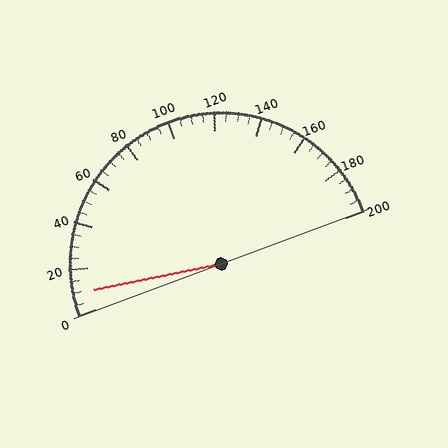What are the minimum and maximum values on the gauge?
The gauge ranges from 0 to 200.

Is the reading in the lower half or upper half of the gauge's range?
The reading is in the lower half of the range (0 to 200).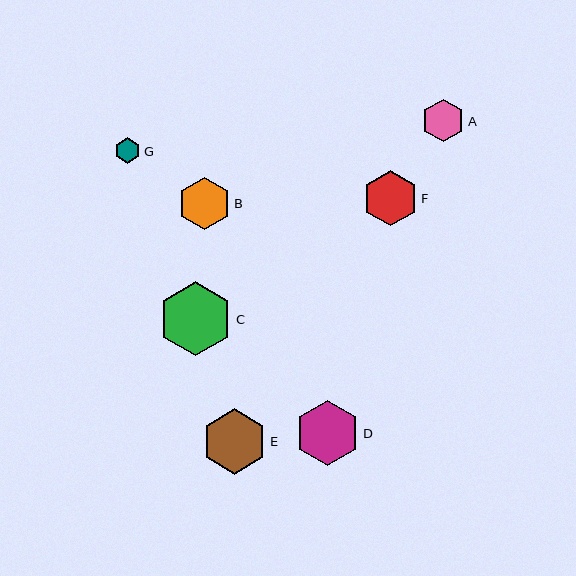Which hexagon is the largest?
Hexagon C is the largest with a size of approximately 74 pixels.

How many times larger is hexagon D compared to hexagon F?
Hexagon D is approximately 1.2 times the size of hexagon F.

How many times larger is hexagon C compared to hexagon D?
Hexagon C is approximately 1.1 times the size of hexagon D.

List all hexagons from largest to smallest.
From largest to smallest: C, D, E, F, B, A, G.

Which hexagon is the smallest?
Hexagon G is the smallest with a size of approximately 25 pixels.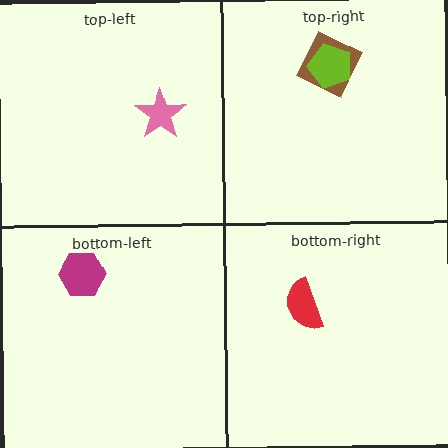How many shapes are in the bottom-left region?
1.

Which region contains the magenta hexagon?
The bottom-left region.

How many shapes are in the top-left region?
1.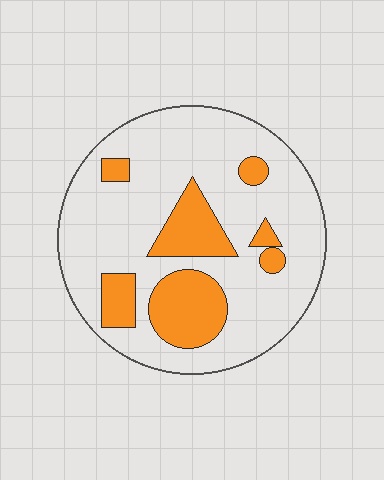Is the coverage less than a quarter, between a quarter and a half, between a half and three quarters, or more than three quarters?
Less than a quarter.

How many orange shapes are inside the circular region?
7.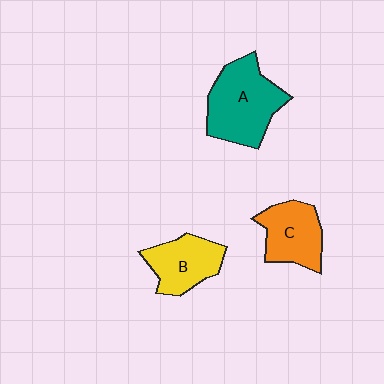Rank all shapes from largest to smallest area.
From largest to smallest: A (teal), C (orange), B (yellow).